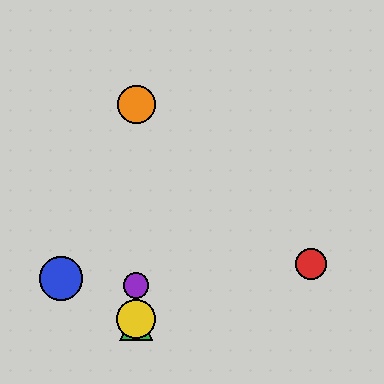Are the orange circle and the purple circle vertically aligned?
Yes, both are at x≈136.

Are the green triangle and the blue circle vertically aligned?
No, the green triangle is at x≈136 and the blue circle is at x≈61.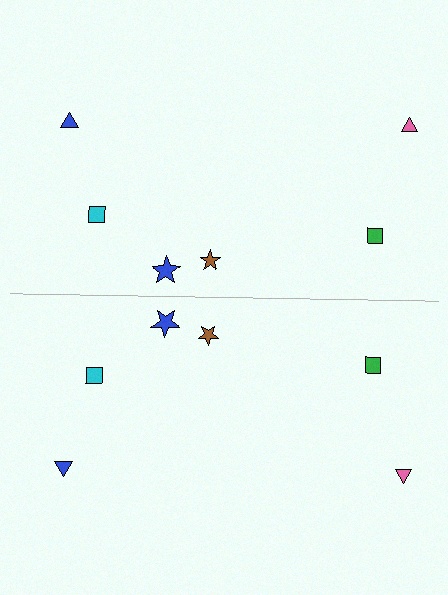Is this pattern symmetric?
Yes, this pattern has bilateral (reflection) symmetry.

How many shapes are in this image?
There are 12 shapes in this image.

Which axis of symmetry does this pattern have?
The pattern has a horizontal axis of symmetry running through the center of the image.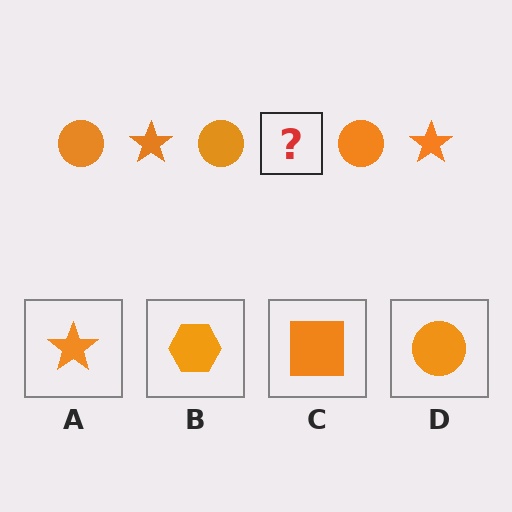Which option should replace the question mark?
Option A.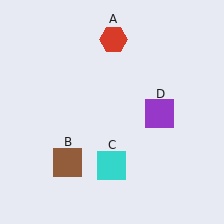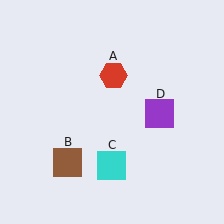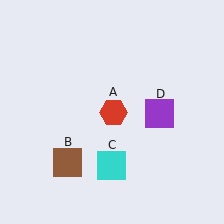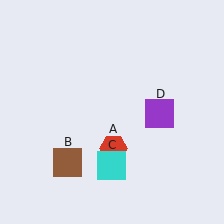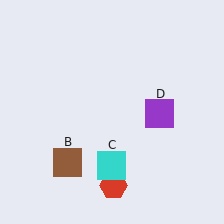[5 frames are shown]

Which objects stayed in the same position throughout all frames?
Brown square (object B) and cyan square (object C) and purple square (object D) remained stationary.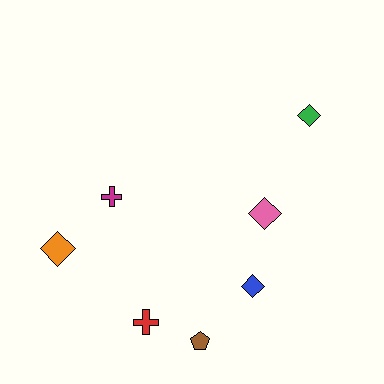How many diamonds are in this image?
There are 4 diamonds.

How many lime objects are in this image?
There are no lime objects.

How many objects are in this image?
There are 7 objects.